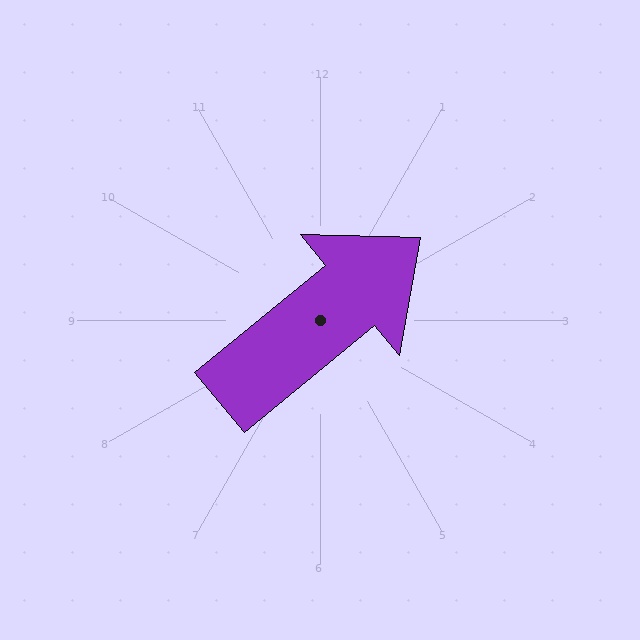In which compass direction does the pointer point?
Northeast.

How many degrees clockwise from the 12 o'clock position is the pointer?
Approximately 51 degrees.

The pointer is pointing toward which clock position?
Roughly 2 o'clock.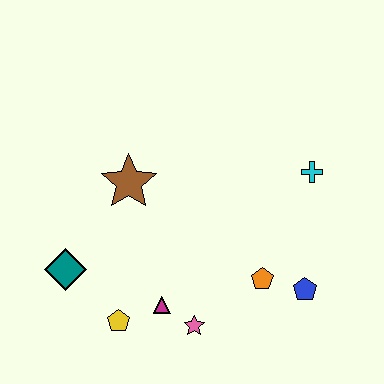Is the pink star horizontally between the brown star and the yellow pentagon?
No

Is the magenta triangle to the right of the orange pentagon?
No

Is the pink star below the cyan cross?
Yes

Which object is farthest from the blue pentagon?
The teal diamond is farthest from the blue pentagon.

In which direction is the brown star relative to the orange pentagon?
The brown star is to the left of the orange pentagon.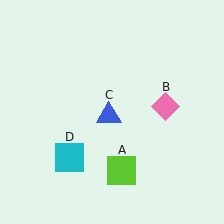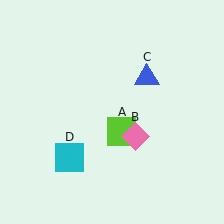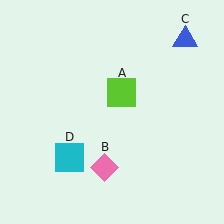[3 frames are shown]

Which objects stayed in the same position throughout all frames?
Cyan square (object D) remained stationary.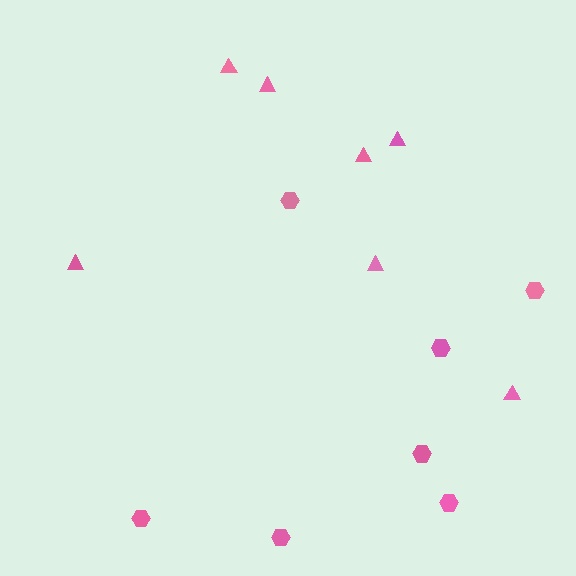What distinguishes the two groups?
There are 2 groups: one group of hexagons (7) and one group of triangles (7).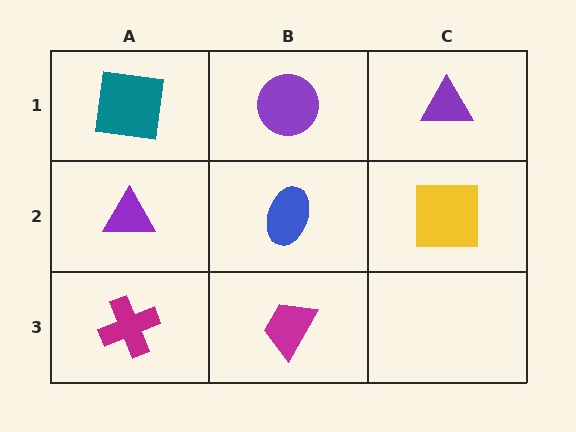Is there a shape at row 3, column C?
No, that cell is empty.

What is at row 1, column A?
A teal square.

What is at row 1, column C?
A purple triangle.